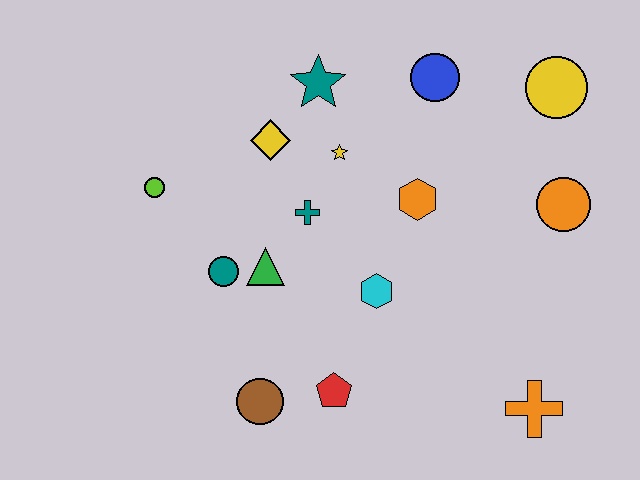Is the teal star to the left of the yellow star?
Yes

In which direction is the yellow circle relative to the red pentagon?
The yellow circle is above the red pentagon.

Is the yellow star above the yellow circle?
No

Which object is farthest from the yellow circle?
The brown circle is farthest from the yellow circle.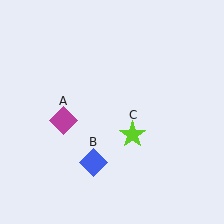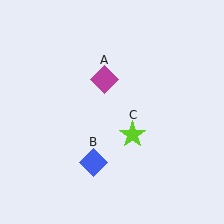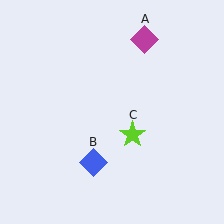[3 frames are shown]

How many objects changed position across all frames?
1 object changed position: magenta diamond (object A).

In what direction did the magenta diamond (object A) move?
The magenta diamond (object A) moved up and to the right.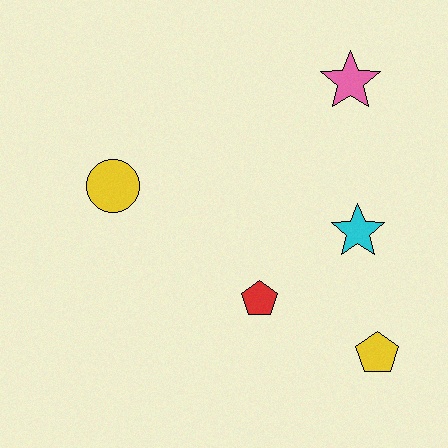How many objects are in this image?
There are 5 objects.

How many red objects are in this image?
There is 1 red object.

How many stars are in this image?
There are 2 stars.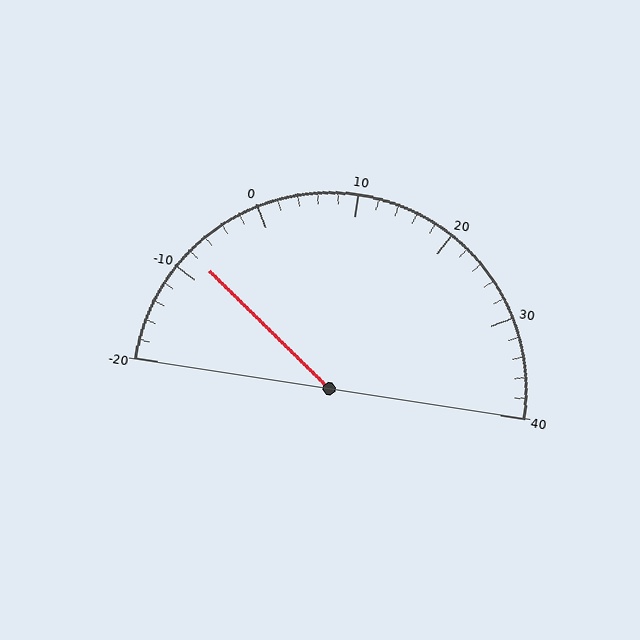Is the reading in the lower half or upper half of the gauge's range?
The reading is in the lower half of the range (-20 to 40).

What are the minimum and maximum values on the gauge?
The gauge ranges from -20 to 40.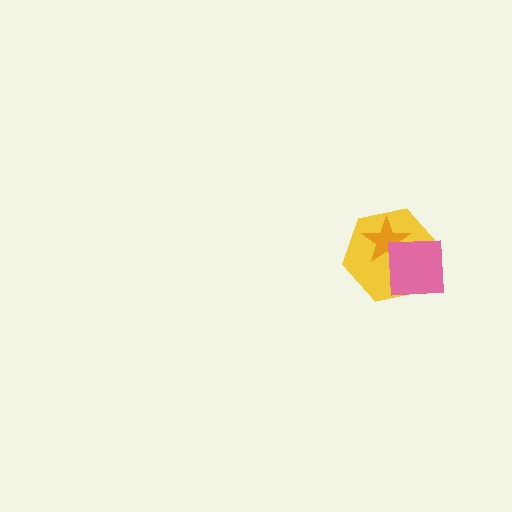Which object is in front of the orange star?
The pink square is in front of the orange star.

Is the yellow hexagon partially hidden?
Yes, it is partially covered by another shape.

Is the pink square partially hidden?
No, no other shape covers it.